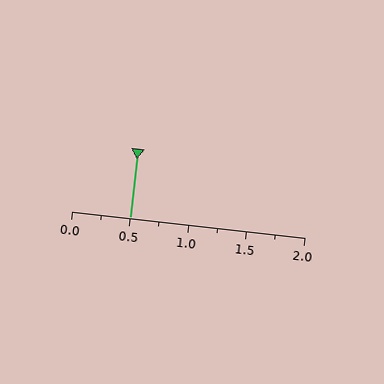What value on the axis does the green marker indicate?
The marker indicates approximately 0.5.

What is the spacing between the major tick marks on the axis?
The major ticks are spaced 0.5 apart.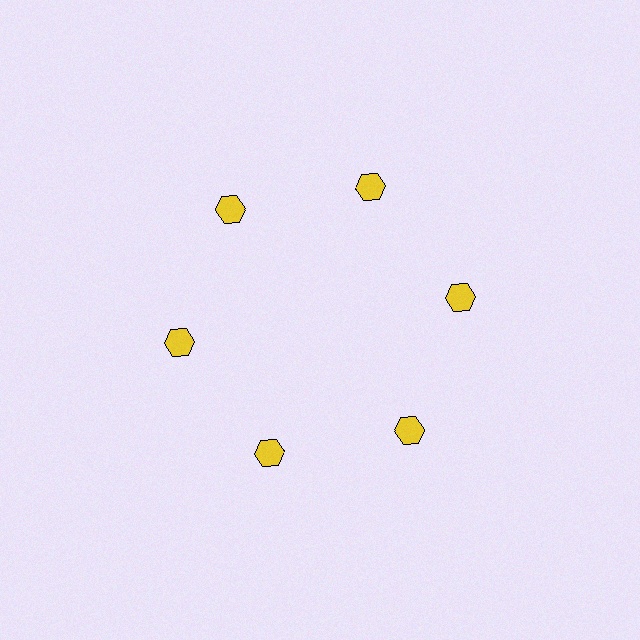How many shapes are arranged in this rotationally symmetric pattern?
There are 6 shapes, arranged in 6 groups of 1.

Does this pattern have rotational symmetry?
Yes, this pattern has 6-fold rotational symmetry. It looks the same after rotating 60 degrees around the center.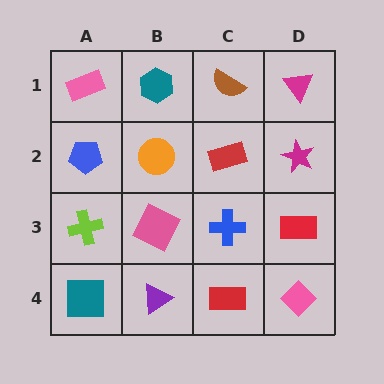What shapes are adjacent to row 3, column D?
A magenta star (row 2, column D), a pink diamond (row 4, column D), a blue cross (row 3, column C).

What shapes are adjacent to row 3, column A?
A blue pentagon (row 2, column A), a teal square (row 4, column A), a pink square (row 3, column B).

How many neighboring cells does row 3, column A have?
3.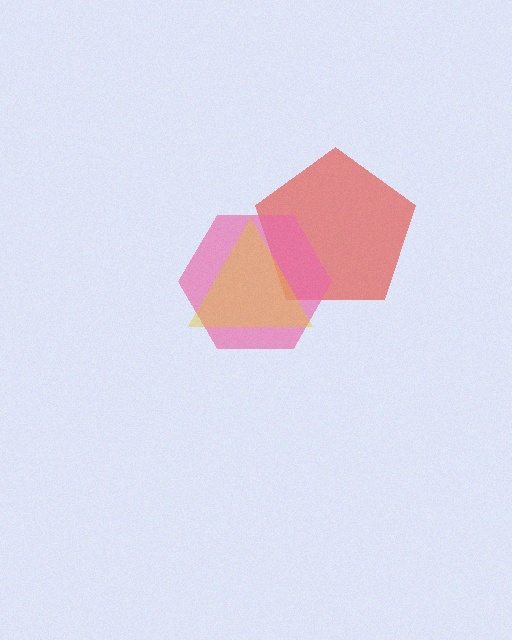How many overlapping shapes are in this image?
There are 3 overlapping shapes in the image.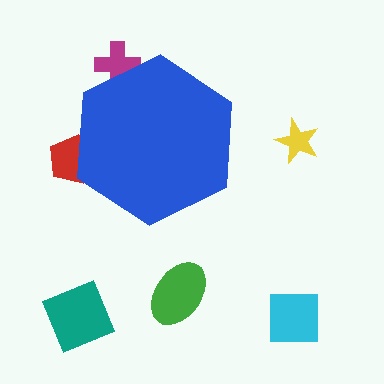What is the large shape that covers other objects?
A blue hexagon.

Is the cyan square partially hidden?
No, the cyan square is fully visible.